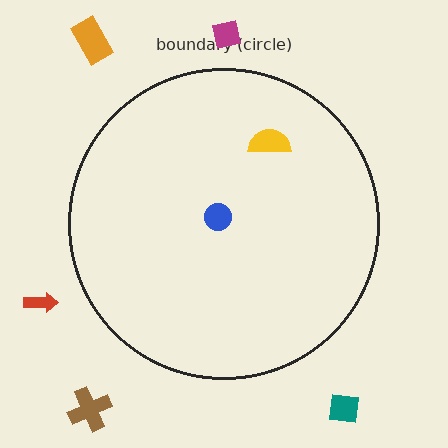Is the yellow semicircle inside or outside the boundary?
Inside.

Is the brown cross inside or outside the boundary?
Outside.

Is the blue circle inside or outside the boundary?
Inside.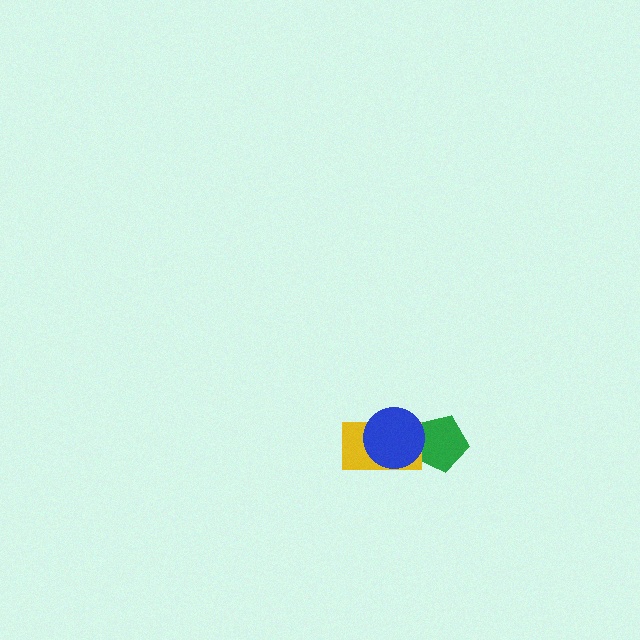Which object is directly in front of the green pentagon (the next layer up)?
The yellow rectangle is directly in front of the green pentagon.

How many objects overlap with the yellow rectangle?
2 objects overlap with the yellow rectangle.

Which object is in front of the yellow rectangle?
The blue circle is in front of the yellow rectangle.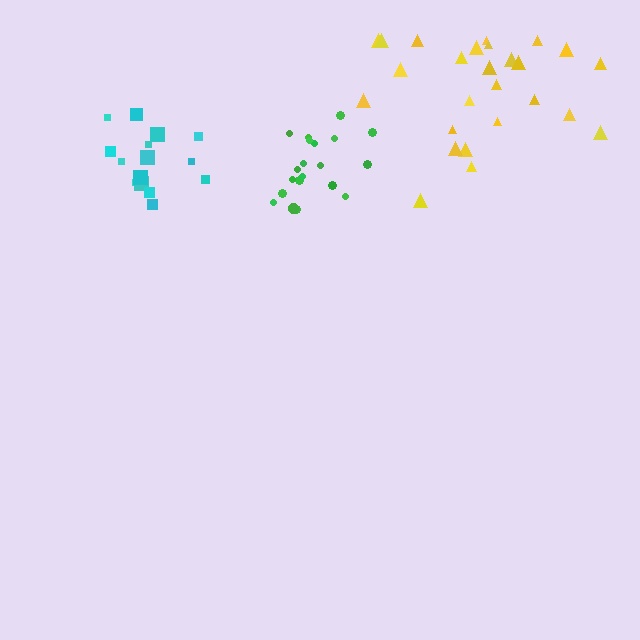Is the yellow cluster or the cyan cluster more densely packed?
Cyan.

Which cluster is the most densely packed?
Green.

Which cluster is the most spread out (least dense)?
Yellow.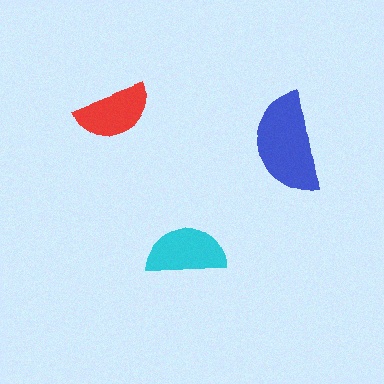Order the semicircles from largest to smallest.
the blue one, the cyan one, the red one.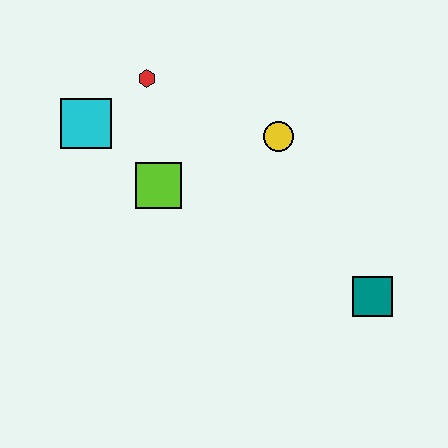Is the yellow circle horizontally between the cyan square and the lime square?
No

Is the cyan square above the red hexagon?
No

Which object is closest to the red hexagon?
The cyan square is closest to the red hexagon.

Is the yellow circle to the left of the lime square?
No